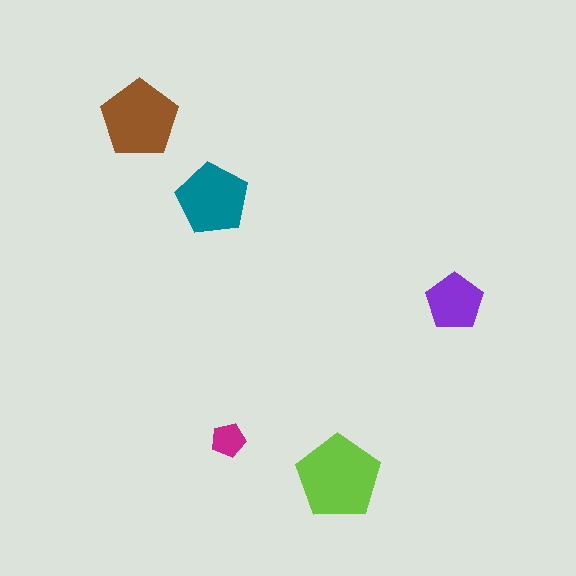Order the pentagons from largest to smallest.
the lime one, the brown one, the teal one, the purple one, the magenta one.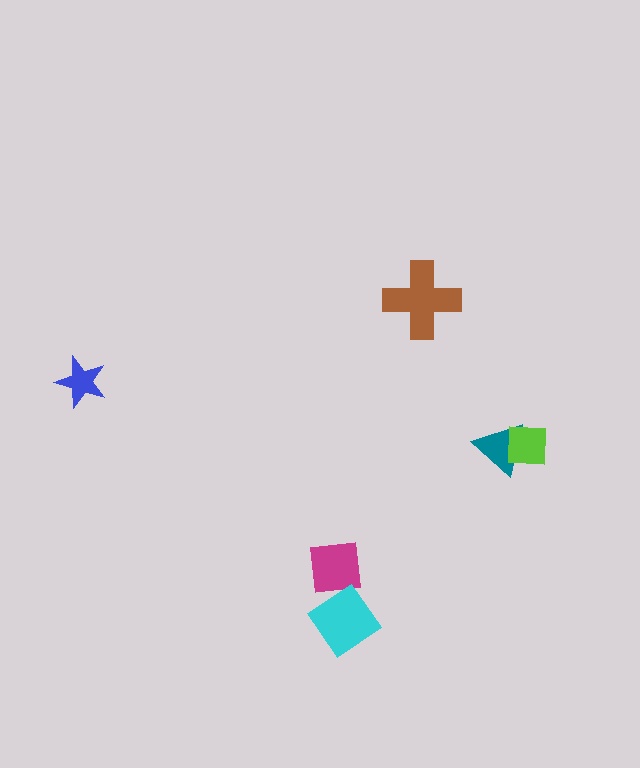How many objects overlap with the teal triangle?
1 object overlaps with the teal triangle.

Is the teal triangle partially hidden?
Yes, it is partially covered by another shape.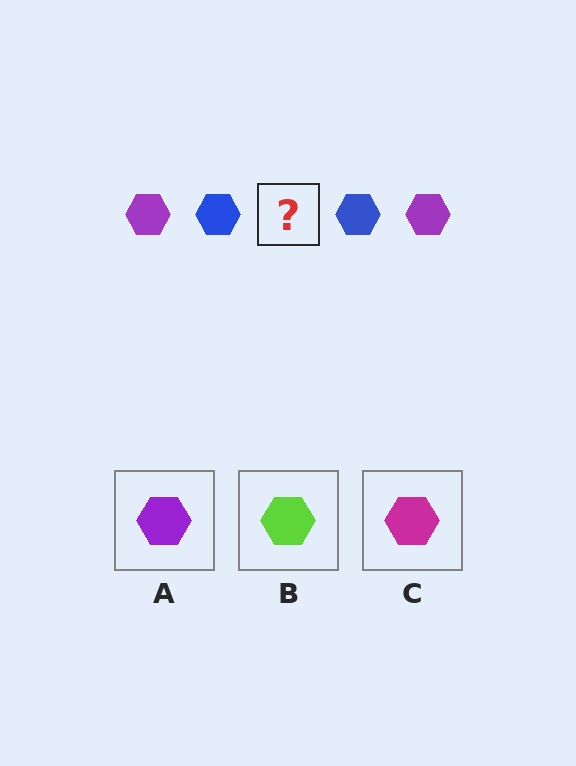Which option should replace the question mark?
Option A.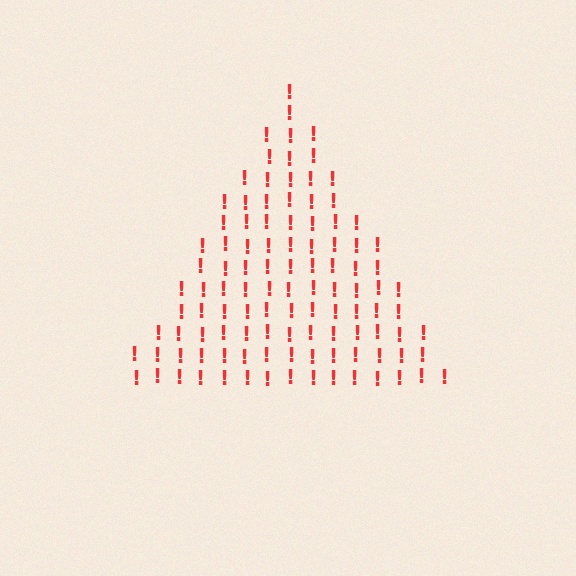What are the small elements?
The small elements are exclamation marks.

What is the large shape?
The large shape is a triangle.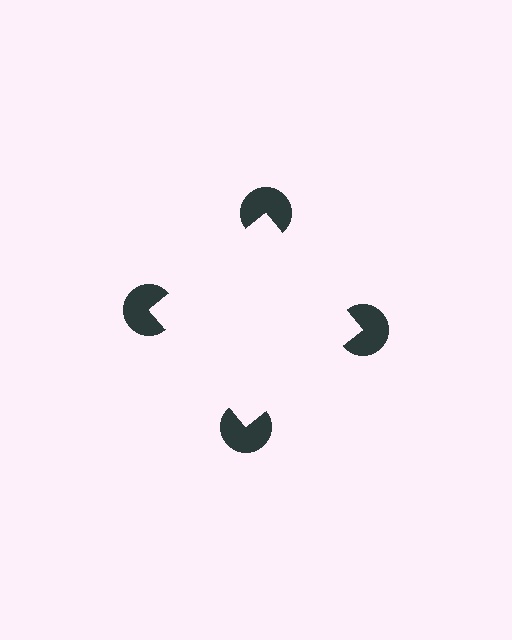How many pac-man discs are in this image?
There are 4 — one at each vertex of the illusory square.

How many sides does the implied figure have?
4 sides.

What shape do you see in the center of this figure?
An illusory square — its edges are inferred from the aligned wedge cuts in the pac-man discs, not physically drawn.